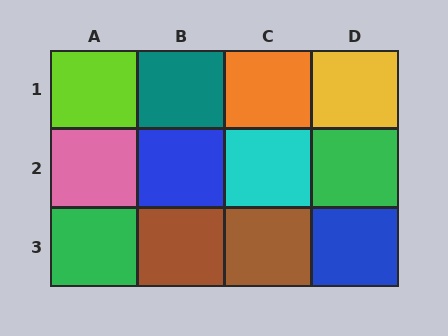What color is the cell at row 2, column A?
Pink.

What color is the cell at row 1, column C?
Orange.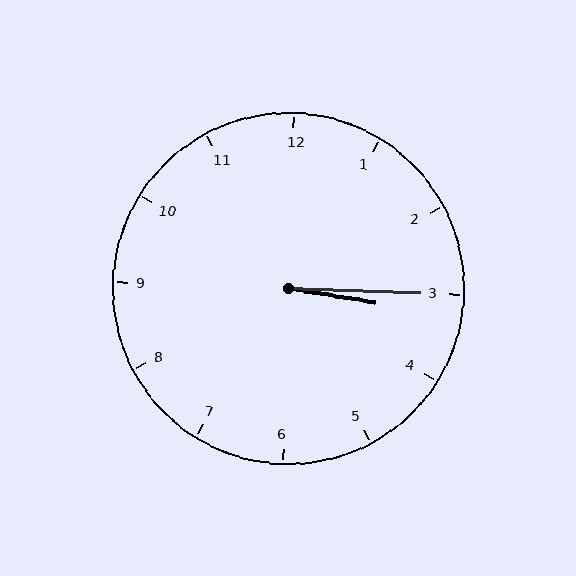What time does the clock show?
3:15.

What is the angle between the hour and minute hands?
Approximately 8 degrees.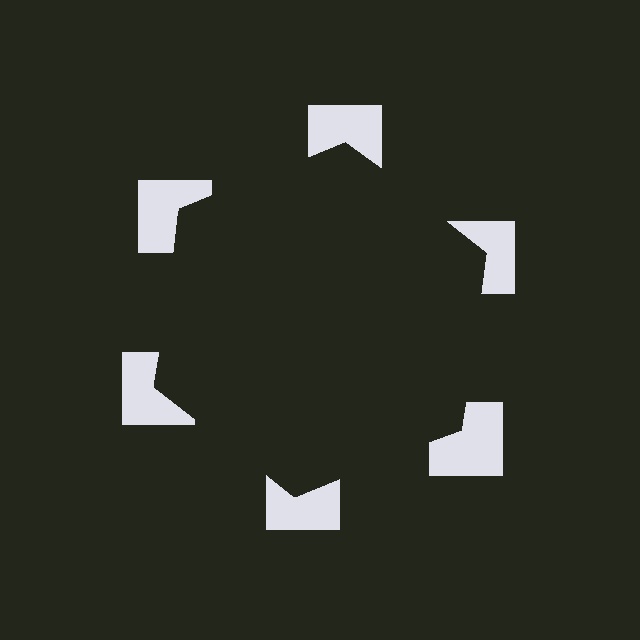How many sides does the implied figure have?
6 sides.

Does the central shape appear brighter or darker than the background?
It typically appears slightly darker than the background, even though no actual brightness change is drawn.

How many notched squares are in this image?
There are 6 — one at each vertex of the illusory hexagon.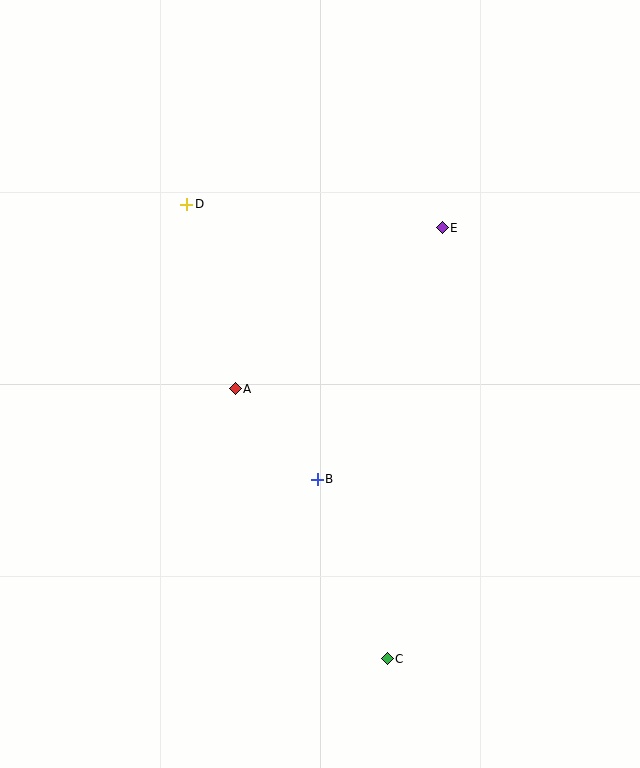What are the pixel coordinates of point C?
Point C is at (387, 659).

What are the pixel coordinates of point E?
Point E is at (442, 228).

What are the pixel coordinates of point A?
Point A is at (235, 389).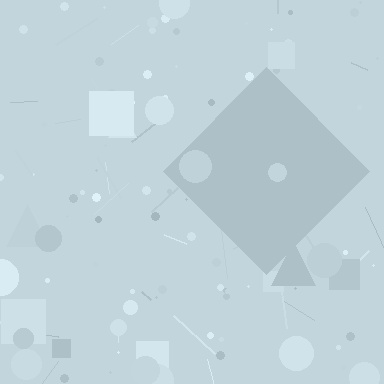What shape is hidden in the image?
A diamond is hidden in the image.